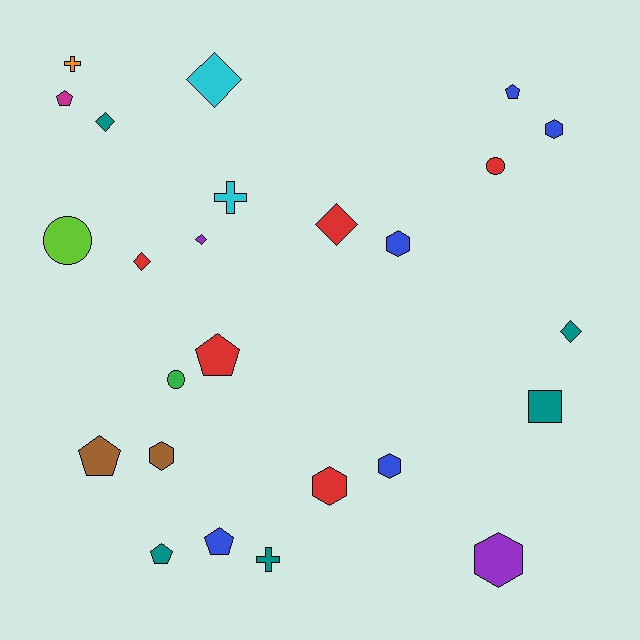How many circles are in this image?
There are 3 circles.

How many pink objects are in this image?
There are no pink objects.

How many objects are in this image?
There are 25 objects.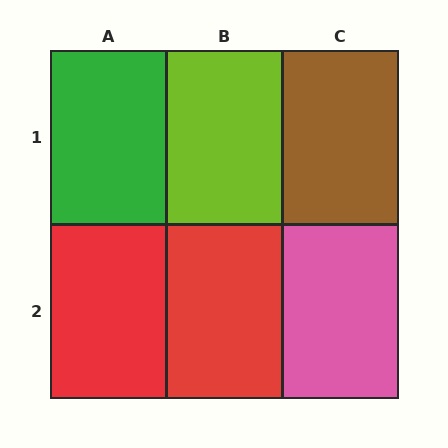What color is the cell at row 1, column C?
Brown.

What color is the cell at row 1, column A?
Green.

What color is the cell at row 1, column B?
Lime.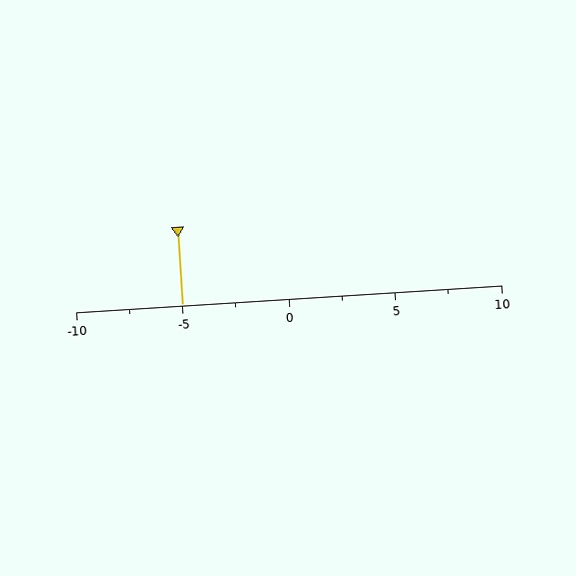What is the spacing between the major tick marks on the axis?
The major ticks are spaced 5 apart.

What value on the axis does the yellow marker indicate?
The marker indicates approximately -5.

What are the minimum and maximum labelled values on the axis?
The axis runs from -10 to 10.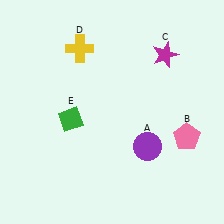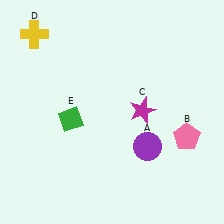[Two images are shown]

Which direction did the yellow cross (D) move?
The yellow cross (D) moved left.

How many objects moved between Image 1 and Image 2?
2 objects moved between the two images.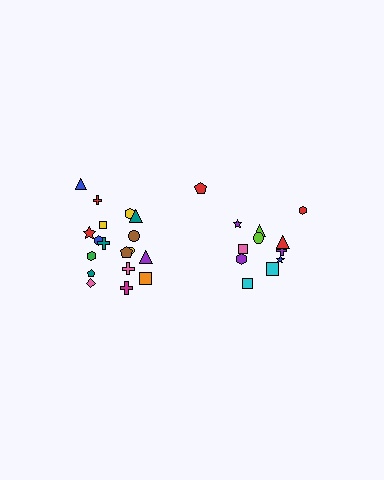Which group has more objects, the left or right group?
The left group.